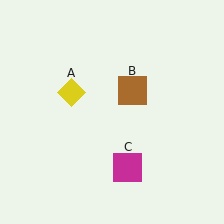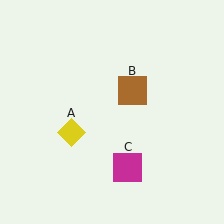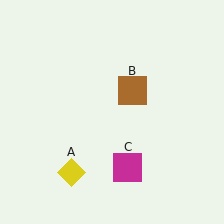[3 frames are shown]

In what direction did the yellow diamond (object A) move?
The yellow diamond (object A) moved down.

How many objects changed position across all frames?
1 object changed position: yellow diamond (object A).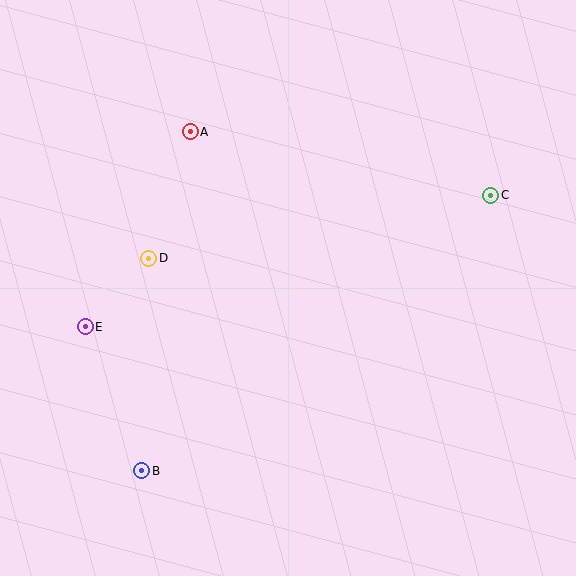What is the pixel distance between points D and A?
The distance between D and A is 133 pixels.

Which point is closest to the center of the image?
Point D at (149, 258) is closest to the center.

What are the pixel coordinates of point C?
Point C is at (491, 195).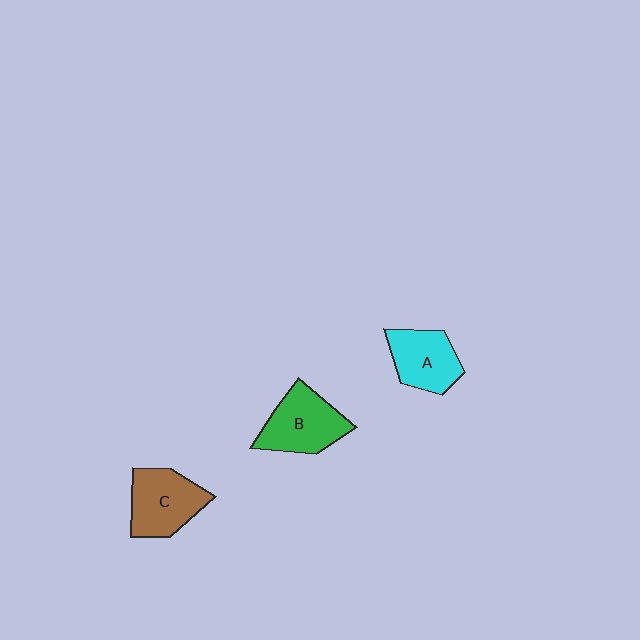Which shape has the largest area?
Shape B (green).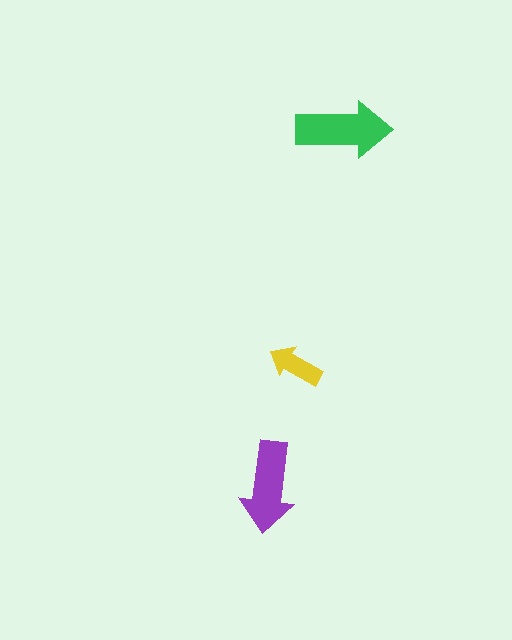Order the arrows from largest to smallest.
the green one, the purple one, the yellow one.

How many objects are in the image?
There are 3 objects in the image.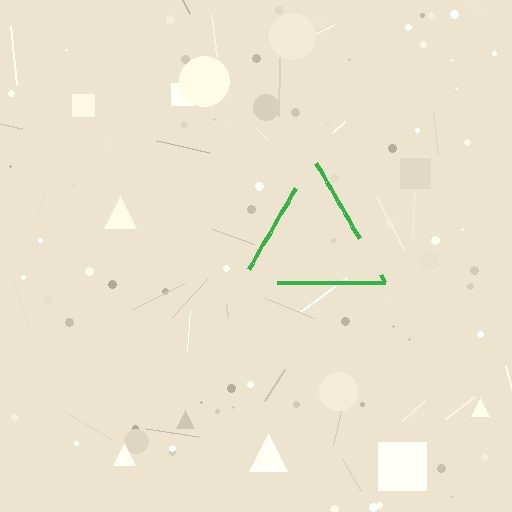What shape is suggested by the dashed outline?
The dashed outline suggests a triangle.